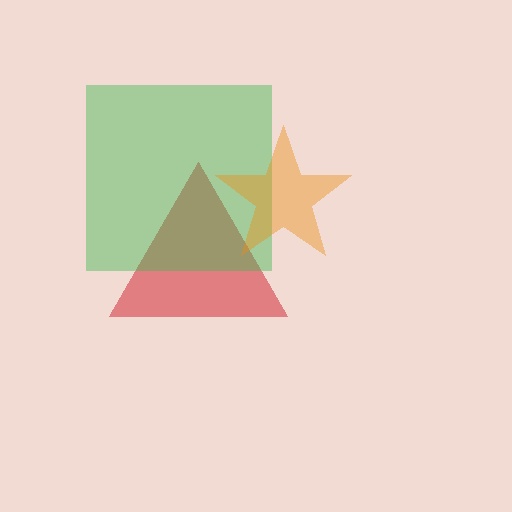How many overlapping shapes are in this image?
There are 3 overlapping shapes in the image.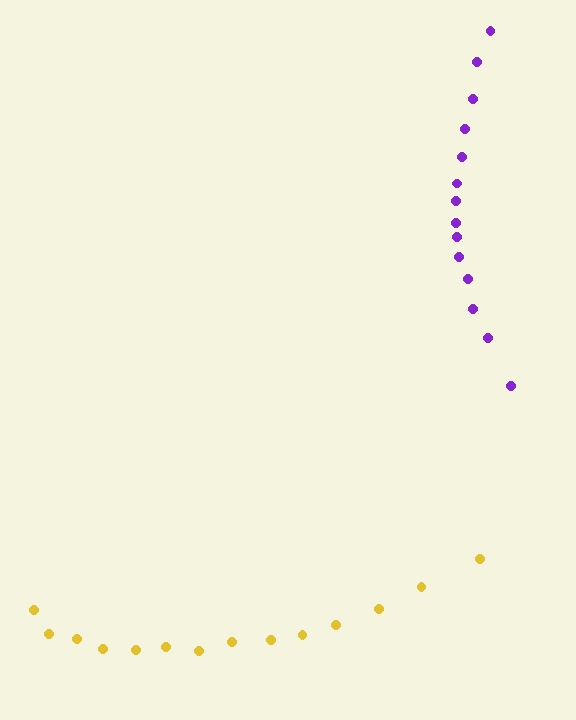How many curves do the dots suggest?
There are 2 distinct paths.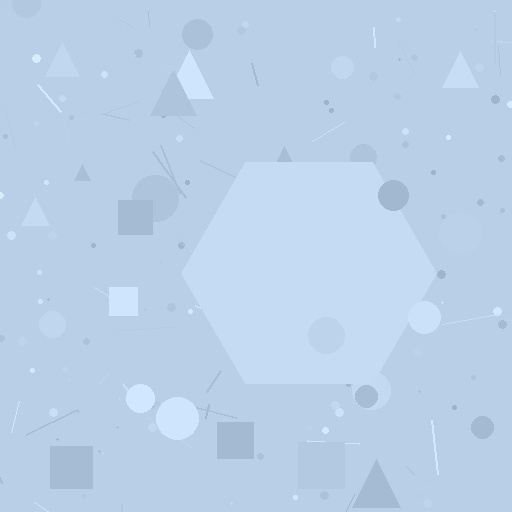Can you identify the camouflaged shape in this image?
The camouflaged shape is a hexagon.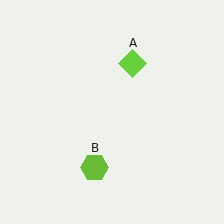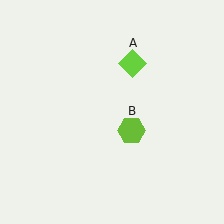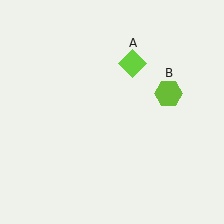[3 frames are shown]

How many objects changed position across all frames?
1 object changed position: lime hexagon (object B).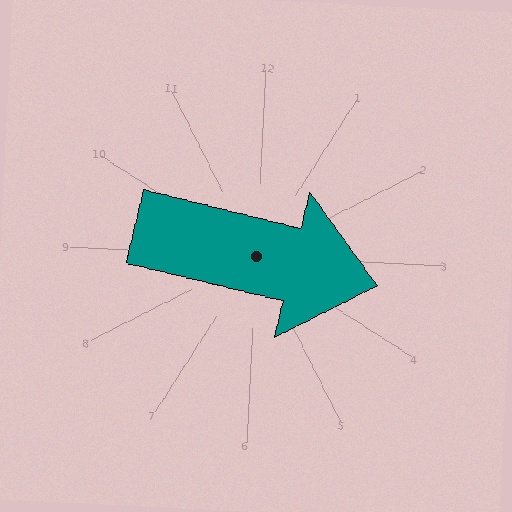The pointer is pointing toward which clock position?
Roughly 3 o'clock.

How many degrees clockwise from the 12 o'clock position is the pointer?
Approximately 101 degrees.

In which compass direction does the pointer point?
East.